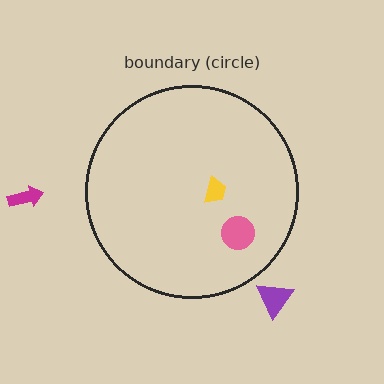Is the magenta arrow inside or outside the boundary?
Outside.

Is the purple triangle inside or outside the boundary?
Outside.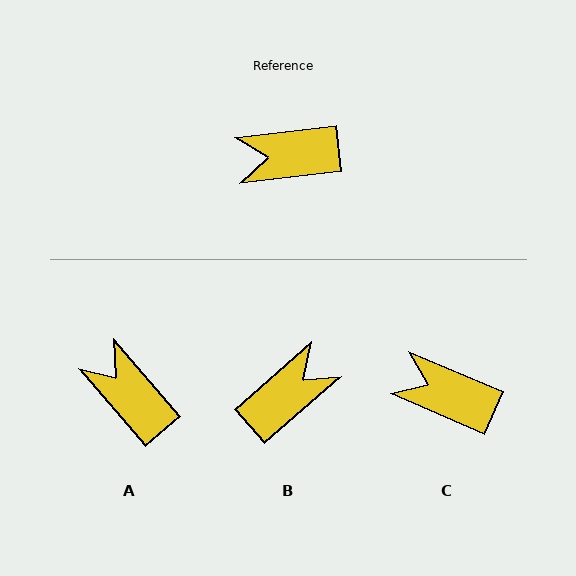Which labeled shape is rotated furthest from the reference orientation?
B, about 146 degrees away.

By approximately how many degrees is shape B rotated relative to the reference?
Approximately 146 degrees clockwise.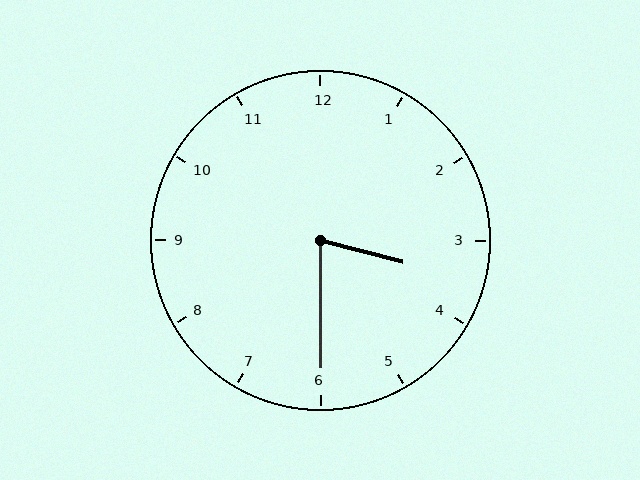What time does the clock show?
3:30.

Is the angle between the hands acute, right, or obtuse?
It is acute.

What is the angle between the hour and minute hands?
Approximately 75 degrees.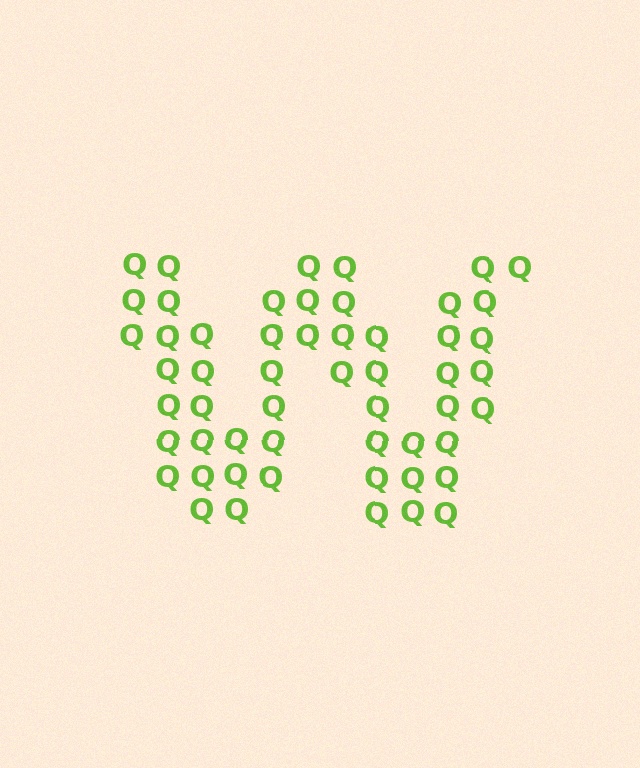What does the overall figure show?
The overall figure shows the letter W.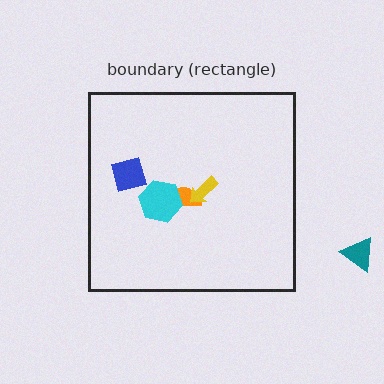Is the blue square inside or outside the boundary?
Inside.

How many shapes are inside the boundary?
4 inside, 1 outside.